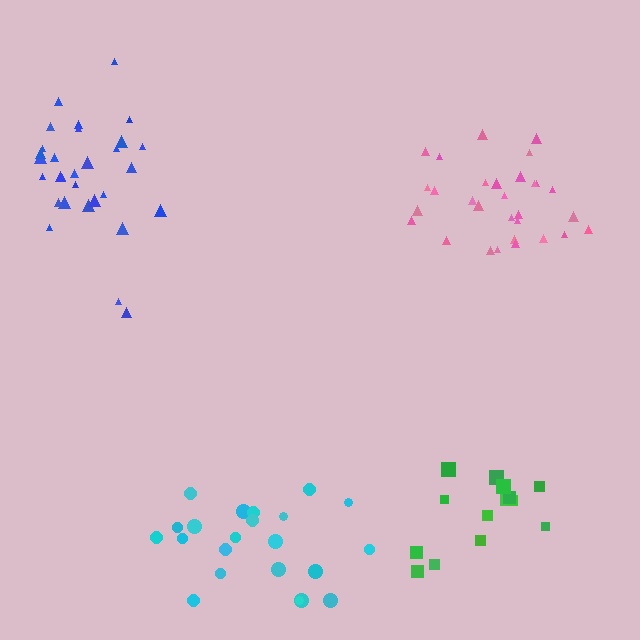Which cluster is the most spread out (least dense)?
Cyan.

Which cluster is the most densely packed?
Pink.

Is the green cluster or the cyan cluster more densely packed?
Green.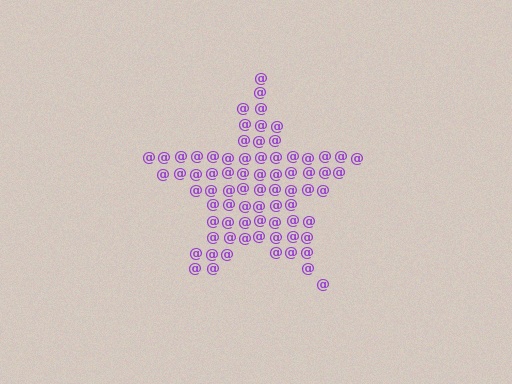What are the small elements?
The small elements are at signs.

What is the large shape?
The large shape is a star.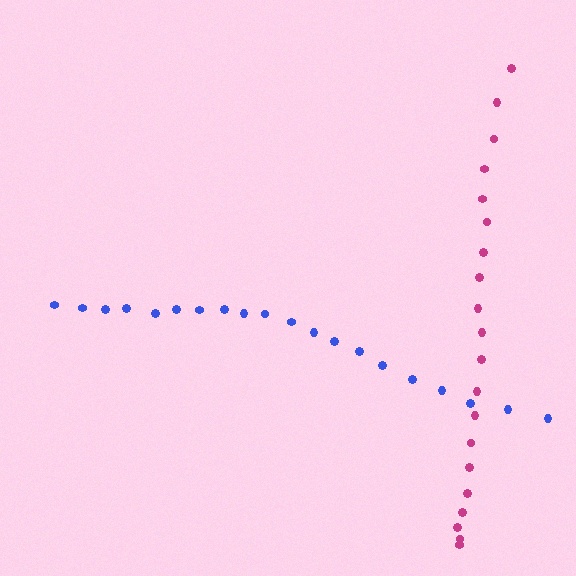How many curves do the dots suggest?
There are 2 distinct paths.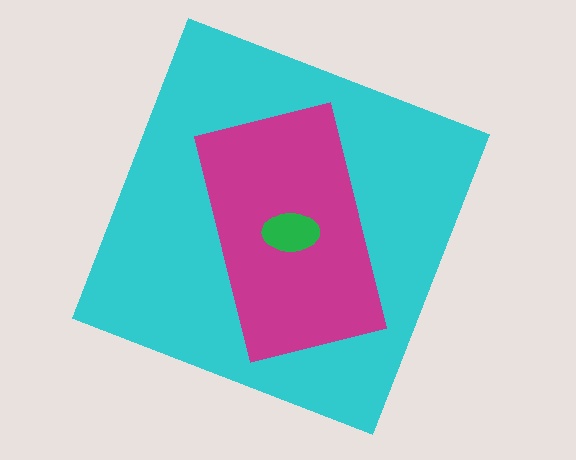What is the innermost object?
The green ellipse.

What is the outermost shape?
The cyan square.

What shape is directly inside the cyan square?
The magenta rectangle.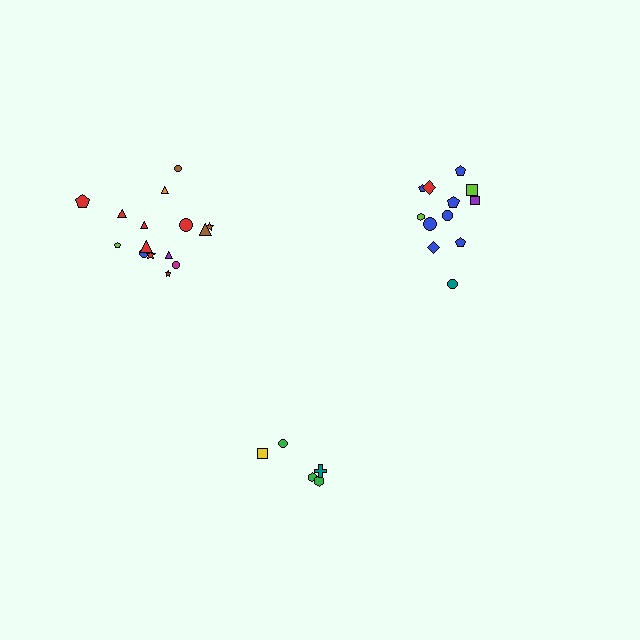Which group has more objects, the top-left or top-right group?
The top-left group.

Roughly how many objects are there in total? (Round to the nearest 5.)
Roughly 30 objects in total.